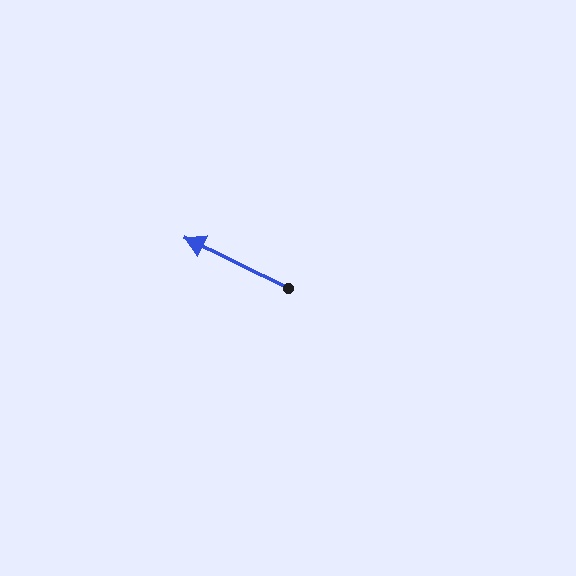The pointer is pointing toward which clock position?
Roughly 10 o'clock.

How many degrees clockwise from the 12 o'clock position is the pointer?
Approximately 296 degrees.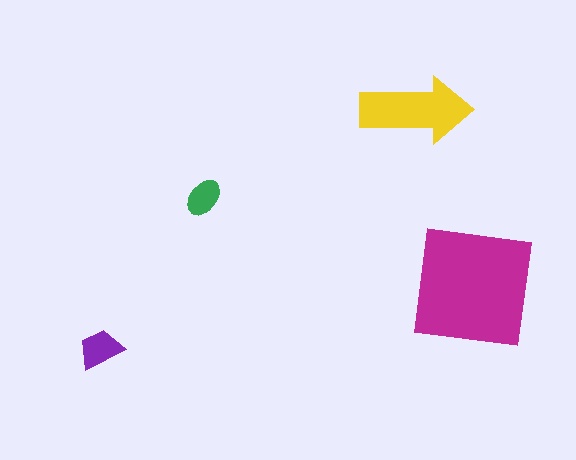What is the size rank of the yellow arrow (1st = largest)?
2nd.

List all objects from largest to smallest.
The magenta square, the yellow arrow, the purple trapezoid, the green ellipse.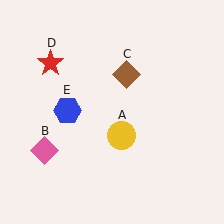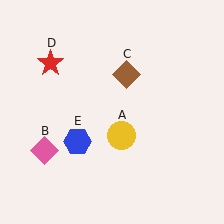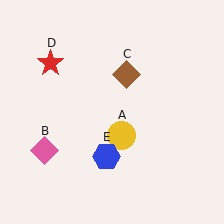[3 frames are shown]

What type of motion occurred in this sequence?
The blue hexagon (object E) rotated counterclockwise around the center of the scene.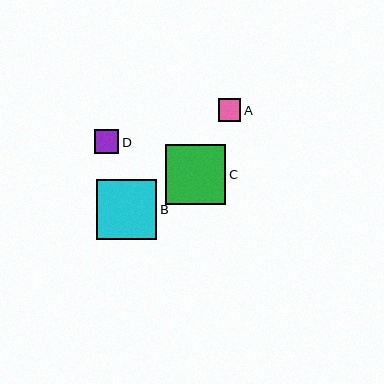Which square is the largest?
Square B is the largest with a size of approximately 60 pixels.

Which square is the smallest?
Square A is the smallest with a size of approximately 22 pixels.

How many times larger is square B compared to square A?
Square B is approximately 2.7 times the size of square A.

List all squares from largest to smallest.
From largest to smallest: B, C, D, A.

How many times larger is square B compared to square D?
Square B is approximately 2.5 times the size of square D.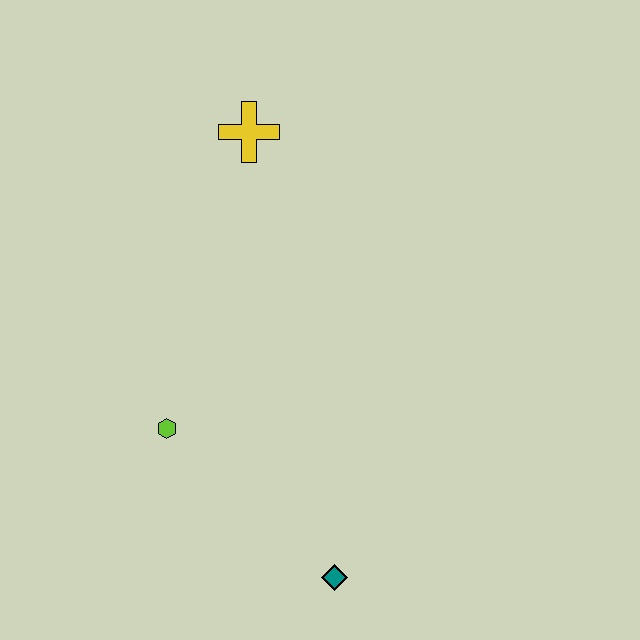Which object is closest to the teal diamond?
The lime hexagon is closest to the teal diamond.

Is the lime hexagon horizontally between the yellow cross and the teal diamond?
No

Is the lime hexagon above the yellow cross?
No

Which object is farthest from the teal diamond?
The yellow cross is farthest from the teal diamond.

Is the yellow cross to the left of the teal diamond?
Yes